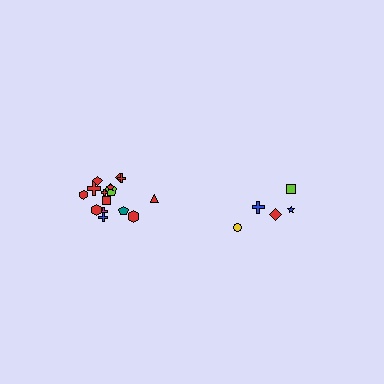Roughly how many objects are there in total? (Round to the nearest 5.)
Roughly 20 objects in total.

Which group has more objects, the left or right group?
The left group.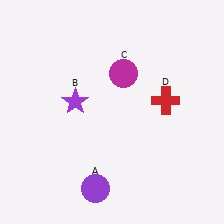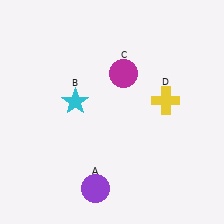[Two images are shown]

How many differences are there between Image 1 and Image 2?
There are 2 differences between the two images.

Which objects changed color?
B changed from purple to cyan. D changed from red to yellow.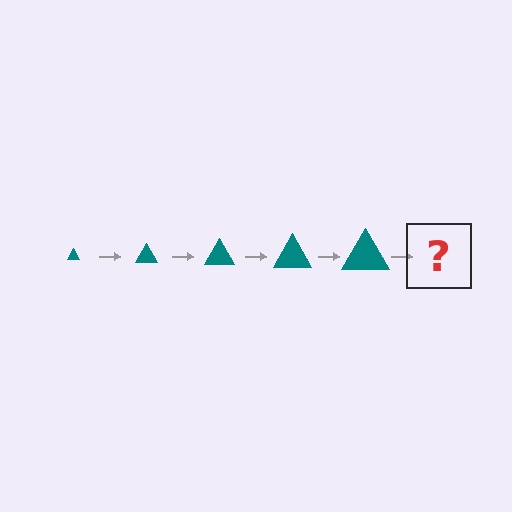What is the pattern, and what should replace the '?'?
The pattern is that the triangle gets progressively larger each step. The '?' should be a teal triangle, larger than the previous one.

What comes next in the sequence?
The next element should be a teal triangle, larger than the previous one.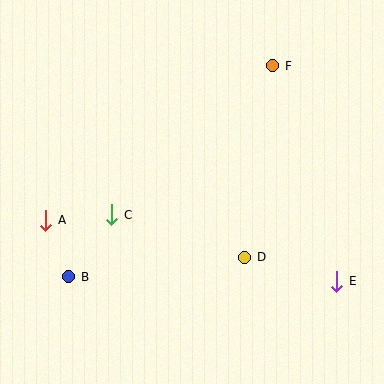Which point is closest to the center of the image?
Point C at (112, 215) is closest to the center.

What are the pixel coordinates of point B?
Point B is at (69, 277).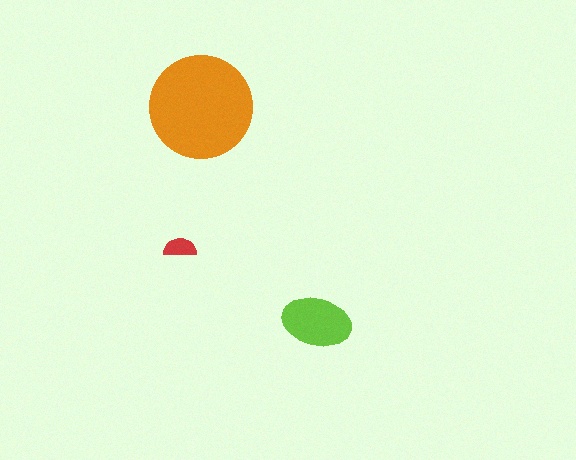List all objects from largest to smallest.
The orange circle, the lime ellipse, the red semicircle.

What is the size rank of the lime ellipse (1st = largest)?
2nd.